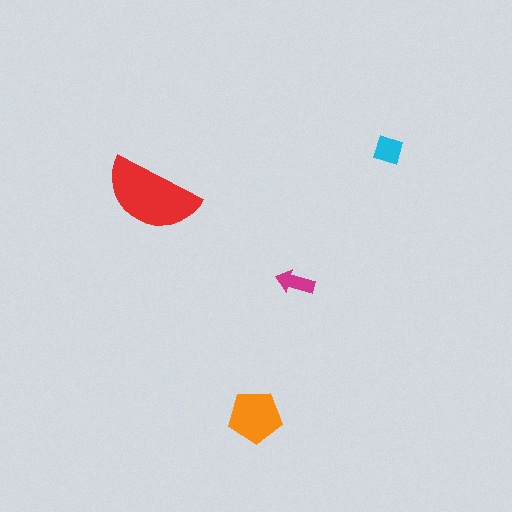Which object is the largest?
The red semicircle.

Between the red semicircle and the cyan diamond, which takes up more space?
The red semicircle.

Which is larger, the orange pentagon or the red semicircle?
The red semicircle.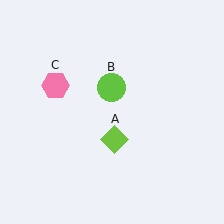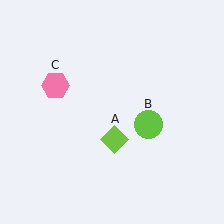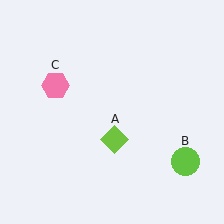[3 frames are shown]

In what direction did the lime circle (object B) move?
The lime circle (object B) moved down and to the right.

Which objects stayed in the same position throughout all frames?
Lime diamond (object A) and pink hexagon (object C) remained stationary.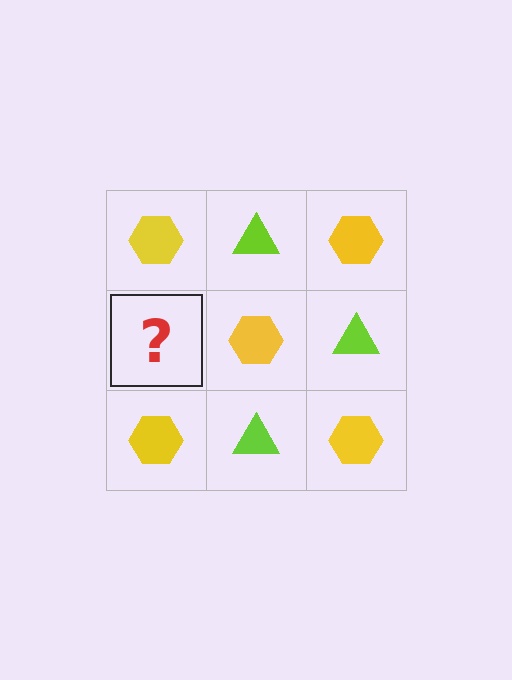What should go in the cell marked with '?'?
The missing cell should contain a lime triangle.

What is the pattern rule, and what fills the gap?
The rule is that it alternates yellow hexagon and lime triangle in a checkerboard pattern. The gap should be filled with a lime triangle.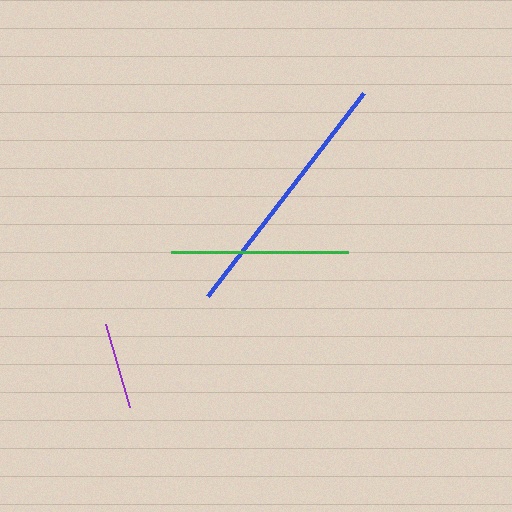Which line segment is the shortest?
The purple line is the shortest at approximately 86 pixels.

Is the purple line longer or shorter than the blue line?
The blue line is longer than the purple line.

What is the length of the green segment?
The green segment is approximately 177 pixels long.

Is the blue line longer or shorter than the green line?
The blue line is longer than the green line.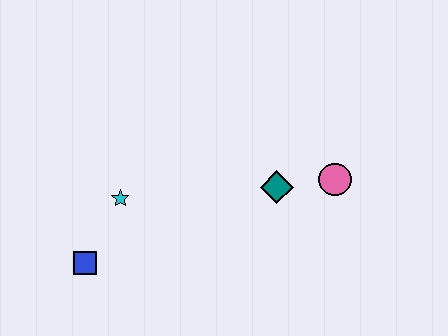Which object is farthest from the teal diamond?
The blue square is farthest from the teal diamond.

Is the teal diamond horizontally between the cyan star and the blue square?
No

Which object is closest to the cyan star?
The blue square is closest to the cyan star.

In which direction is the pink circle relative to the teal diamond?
The pink circle is to the right of the teal diamond.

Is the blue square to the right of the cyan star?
No